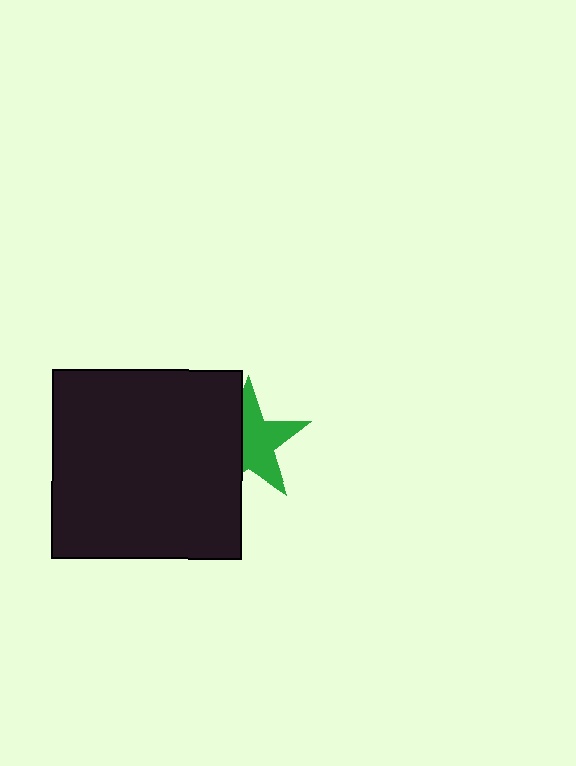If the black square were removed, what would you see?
You would see the complete green star.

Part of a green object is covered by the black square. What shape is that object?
It is a star.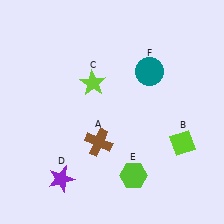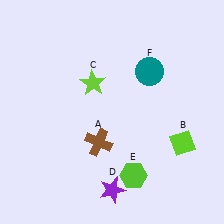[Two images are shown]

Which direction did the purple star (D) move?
The purple star (D) moved right.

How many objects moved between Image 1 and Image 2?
1 object moved between the two images.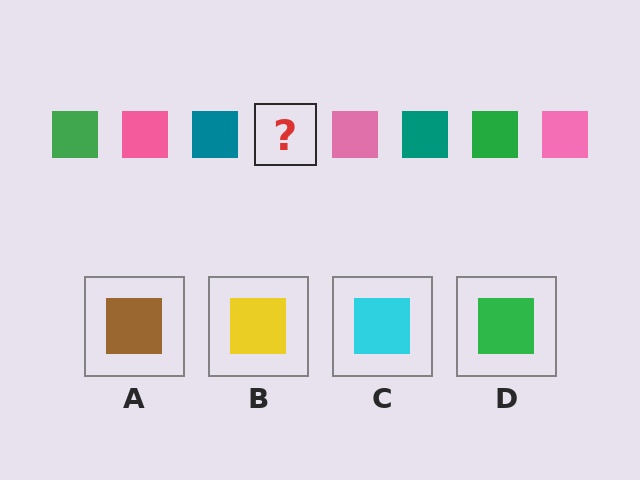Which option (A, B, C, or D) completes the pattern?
D.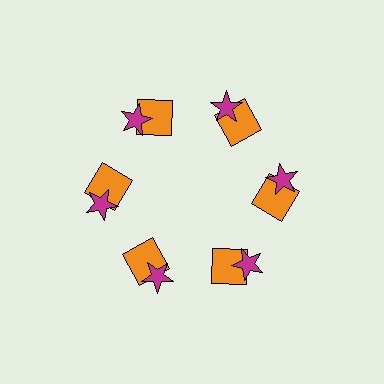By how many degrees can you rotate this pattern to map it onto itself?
The pattern maps onto itself every 60 degrees of rotation.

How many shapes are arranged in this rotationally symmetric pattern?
There are 12 shapes, arranged in 6 groups of 2.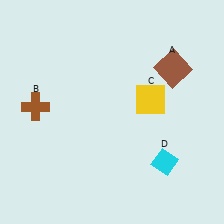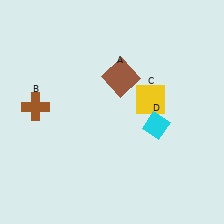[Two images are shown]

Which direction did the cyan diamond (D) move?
The cyan diamond (D) moved up.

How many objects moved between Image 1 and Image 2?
2 objects moved between the two images.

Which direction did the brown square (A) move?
The brown square (A) moved left.